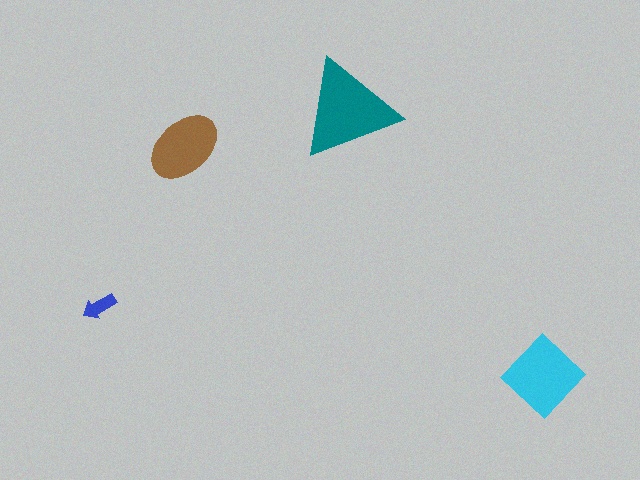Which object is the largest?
The teal triangle.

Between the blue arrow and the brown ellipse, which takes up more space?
The brown ellipse.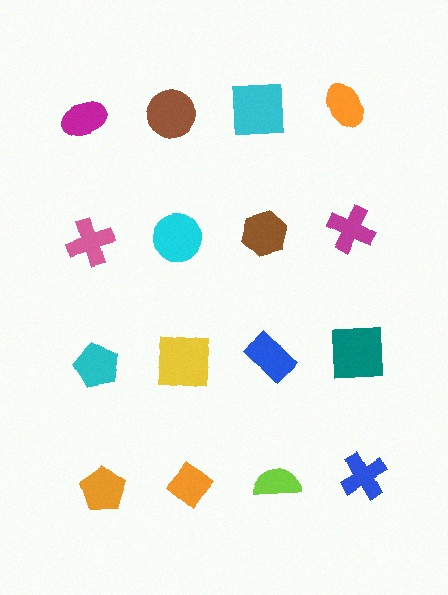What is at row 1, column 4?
An orange ellipse.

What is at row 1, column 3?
A cyan square.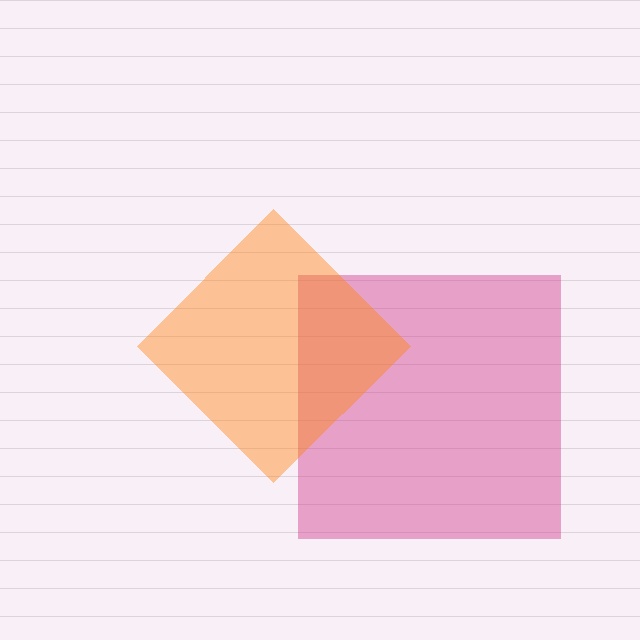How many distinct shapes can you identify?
There are 2 distinct shapes: a magenta square, an orange diamond.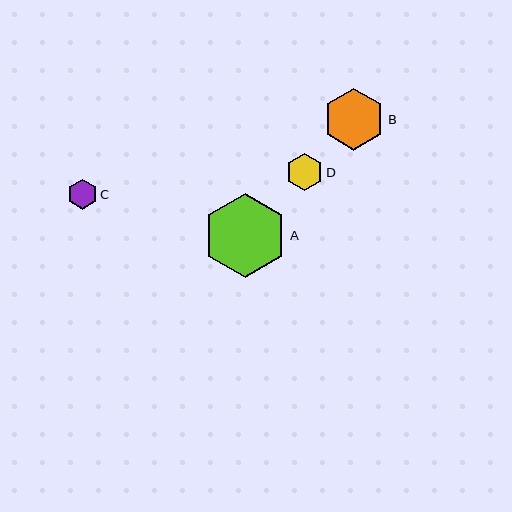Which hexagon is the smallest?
Hexagon C is the smallest with a size of approximately 30 pixels.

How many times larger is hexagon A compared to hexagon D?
Hexagon A is approximately 2.3 times the size of hexagon D.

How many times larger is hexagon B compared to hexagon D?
Hexagon B is approximately 1.7 times the size of hexagon D.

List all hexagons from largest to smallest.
From largest to smallest: A, B, D, C.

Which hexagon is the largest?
Hexagon A is the largest with a size of approximately 84 pixels.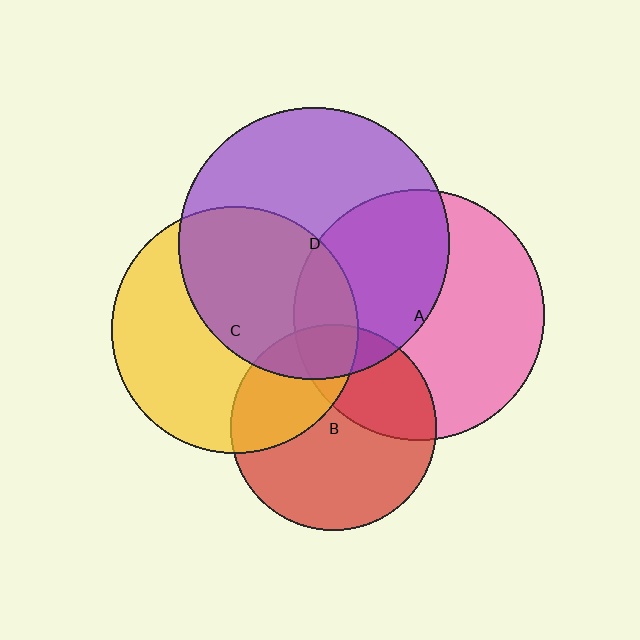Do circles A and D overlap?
Yes.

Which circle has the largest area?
Circle D (purple).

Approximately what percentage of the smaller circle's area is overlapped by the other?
Approximately 45%.